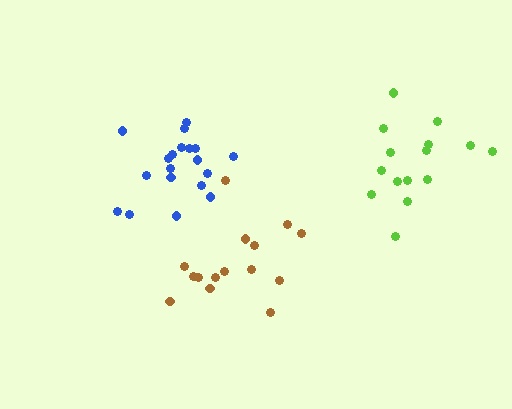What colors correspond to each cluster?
The clusters are colored: blue, brown, lime.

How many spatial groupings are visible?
There are 3 spatial groupings.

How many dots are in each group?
Group 1: 19 dots, Group 2: 15 dots, Group 3: 15 dots (49 total).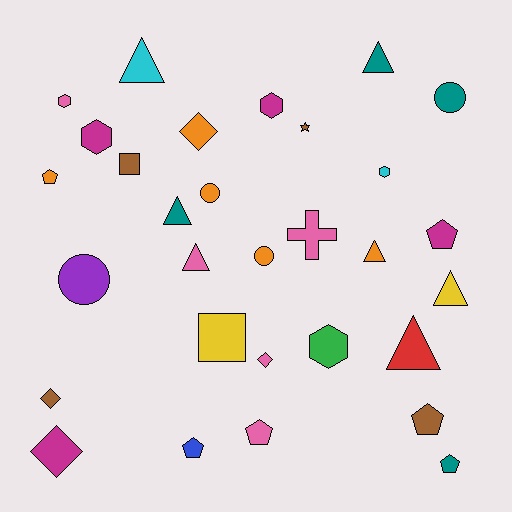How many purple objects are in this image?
There is 1 purple object.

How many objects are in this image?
There are 30 objects.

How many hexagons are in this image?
There are 5 hexagons.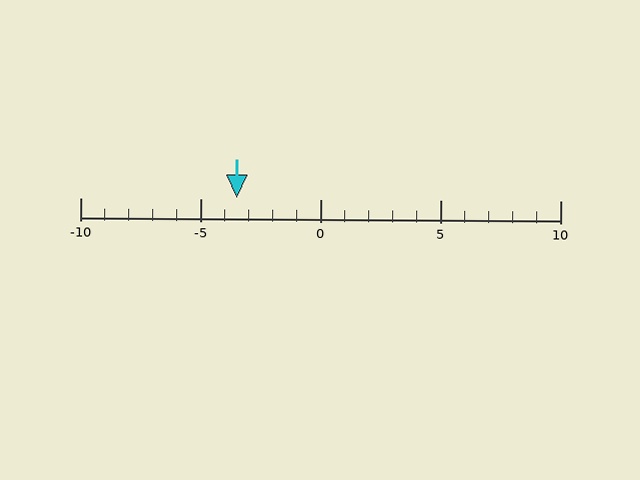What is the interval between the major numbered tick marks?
The major tick marks are spaced 5 units apart.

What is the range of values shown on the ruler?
The ruler shows values from -10 to 10.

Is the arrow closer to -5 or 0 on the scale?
The arrow is closer to -5.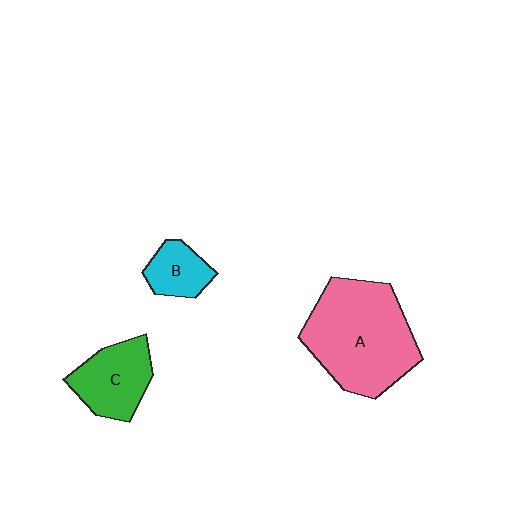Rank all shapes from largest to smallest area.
From largest to smallest: A (pink), C (green), B (cyan).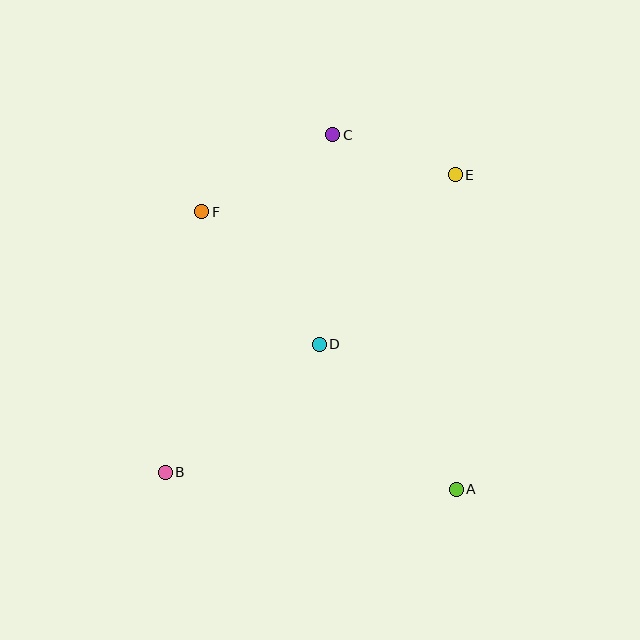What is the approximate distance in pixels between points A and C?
The distance between A and C is approximately 376 pixels.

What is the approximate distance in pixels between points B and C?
The distance between B and C is approximately 377 pixels.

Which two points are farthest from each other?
Points B and E are farthest from each other.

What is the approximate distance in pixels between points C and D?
The distance between C and D is approximately 210 pixels.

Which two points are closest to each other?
Points C and E are closest to each other.